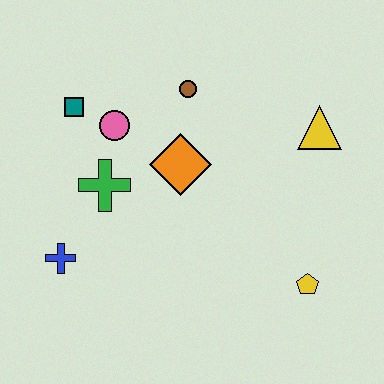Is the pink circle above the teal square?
No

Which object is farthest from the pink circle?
The yellow pentagon is farthest from the pink circle.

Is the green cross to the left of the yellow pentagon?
Yes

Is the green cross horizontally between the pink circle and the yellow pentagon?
No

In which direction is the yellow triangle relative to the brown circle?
The yellow triangle is to the right of the brown circle.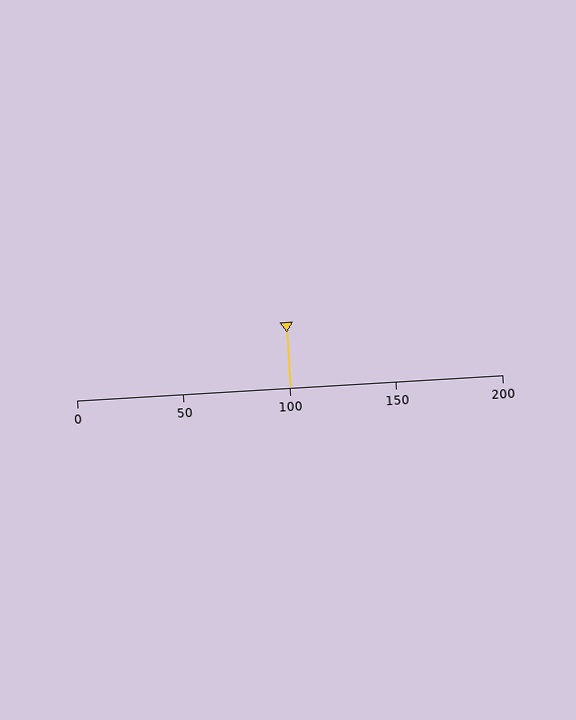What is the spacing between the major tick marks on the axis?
The major ticks are spaced 50 apart.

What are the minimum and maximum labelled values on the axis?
The axis runs from 0 to 200.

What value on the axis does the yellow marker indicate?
The marker indicates approximately 100.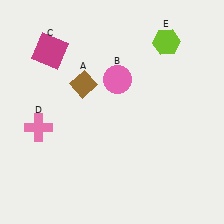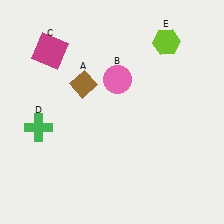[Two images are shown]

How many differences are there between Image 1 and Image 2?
There is 1 difference between the two images.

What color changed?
The cross (D) changed from pink in Image 1 to green in Image 2.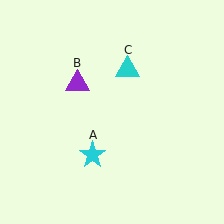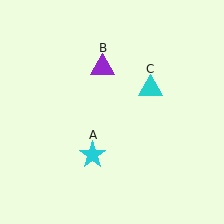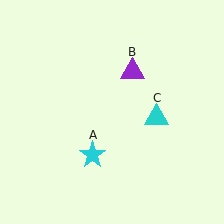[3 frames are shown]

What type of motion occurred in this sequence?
The purple triangle (object B), cyan triangle (object C) rotated clockwise around the center of the scene.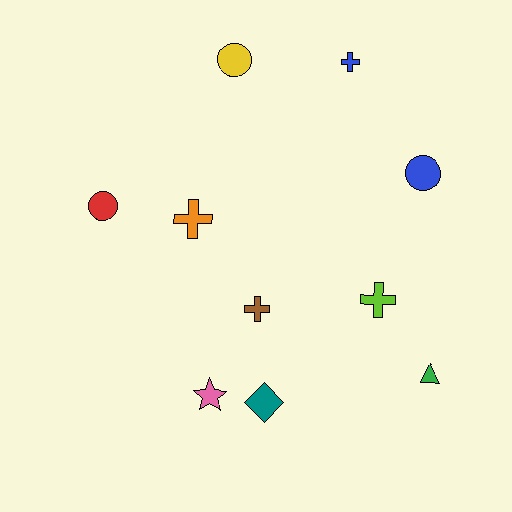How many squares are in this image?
There are no squares.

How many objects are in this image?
There are 10 objects.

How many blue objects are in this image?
There are 2 blue objects.